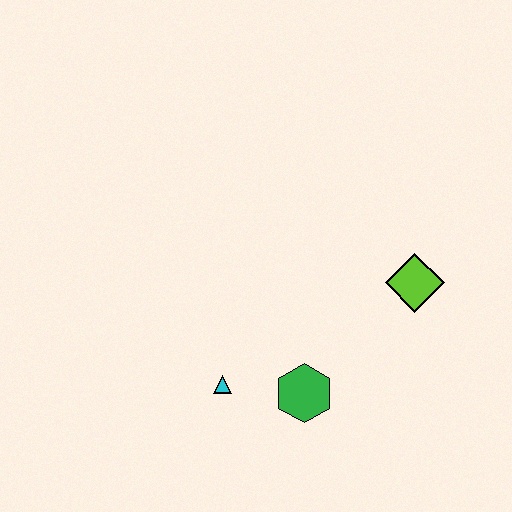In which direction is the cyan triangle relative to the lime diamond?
The cyan triangle is to the left of the lime diamond.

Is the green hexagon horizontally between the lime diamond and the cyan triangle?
Yes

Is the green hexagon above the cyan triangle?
No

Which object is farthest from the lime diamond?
The cyan triangle is farthest from the lime diamond.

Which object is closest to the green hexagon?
The cyan triangle is closest to the green hexagon.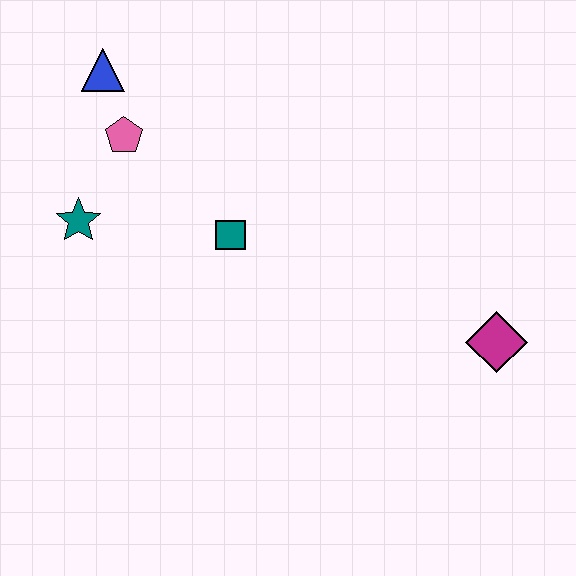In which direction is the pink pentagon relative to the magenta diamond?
The pink pentagon is to the left of the magenta diamond.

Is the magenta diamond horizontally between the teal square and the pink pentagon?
No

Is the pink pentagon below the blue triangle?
Yes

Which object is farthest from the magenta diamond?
The blue triangle is farthest from the magenta diamond.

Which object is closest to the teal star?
The pink pentagon is closest to the teal star.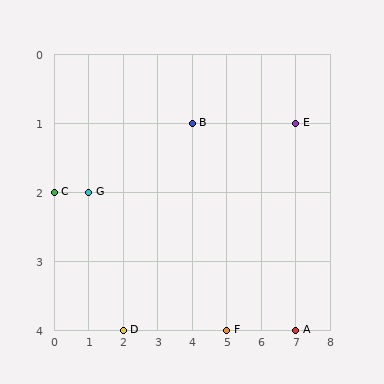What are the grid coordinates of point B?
Point B is at grid coordinates (4, 1).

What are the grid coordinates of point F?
Point F is at grid coordinates (5, 4).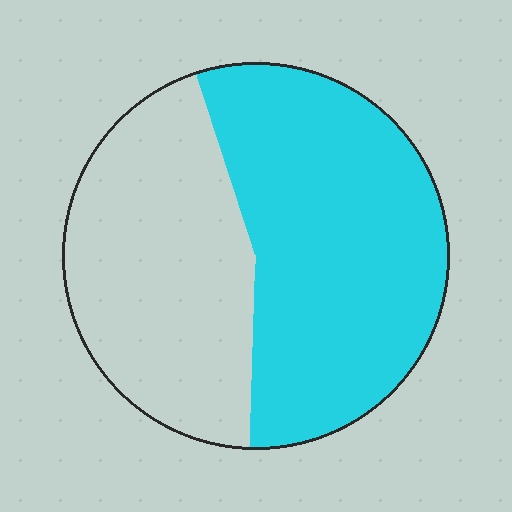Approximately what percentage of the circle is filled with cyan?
Approximately 55%.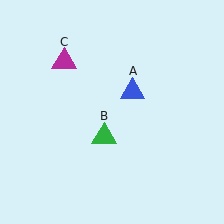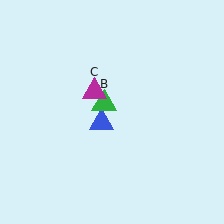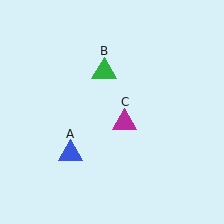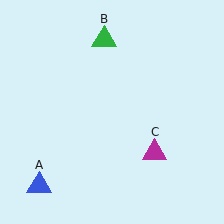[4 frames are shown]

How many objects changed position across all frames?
3 objects changed position: blue triangle (object A), green triangle (object B), magenta triangle (object C).